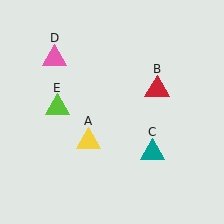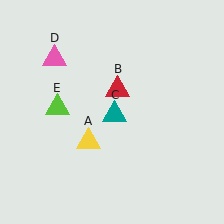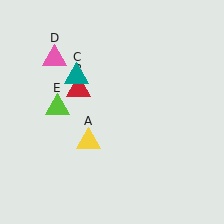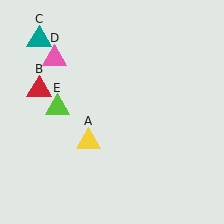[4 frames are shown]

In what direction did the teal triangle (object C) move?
The teal triangle (object C) moved up and to the left.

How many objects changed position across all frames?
2 objects changed position: red triangle (object B), teal triangle (object C).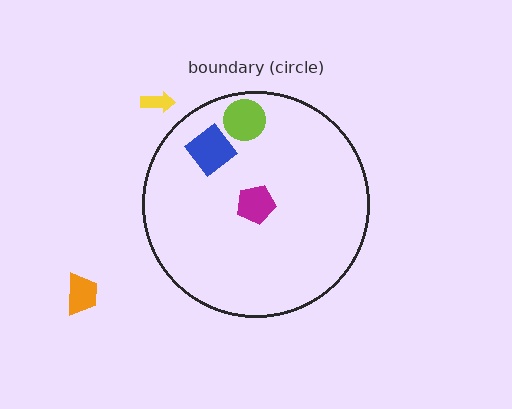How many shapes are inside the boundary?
3 inside, 2 outside.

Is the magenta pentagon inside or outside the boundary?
Inside.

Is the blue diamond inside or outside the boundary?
Inside.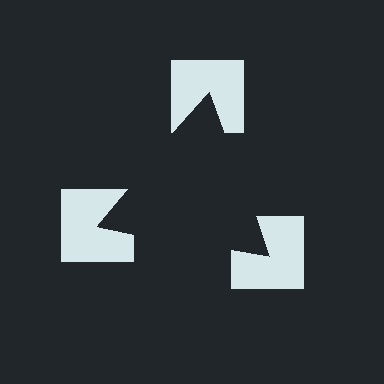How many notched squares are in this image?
There are 3 — one at each vertex of the illusory triangle.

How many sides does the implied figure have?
3 sides.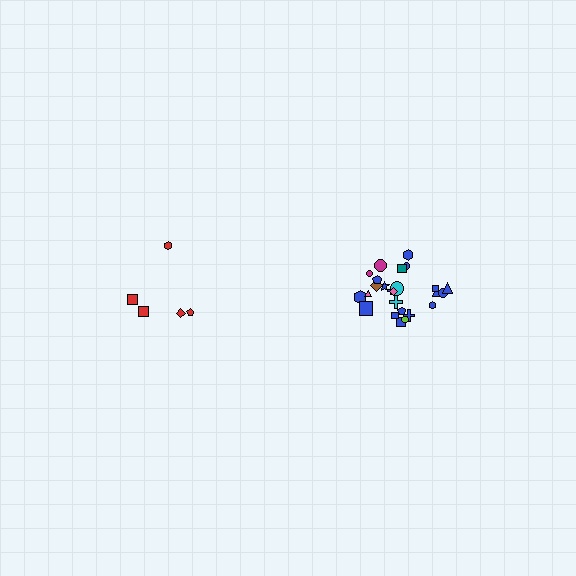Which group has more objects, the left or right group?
The right group.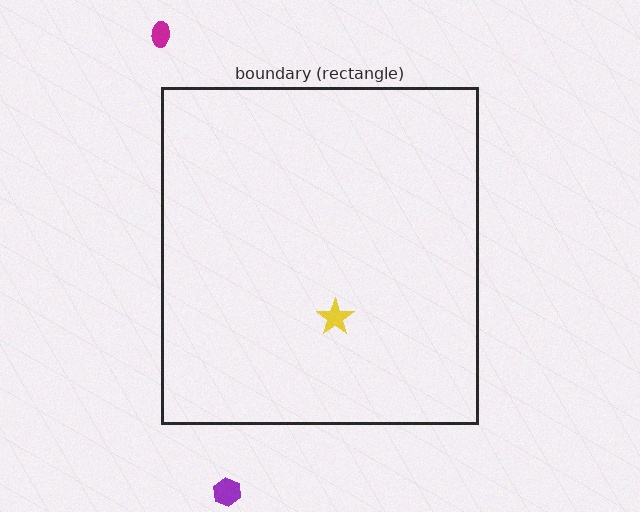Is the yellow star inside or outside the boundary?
Inside.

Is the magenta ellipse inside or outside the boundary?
Outside.